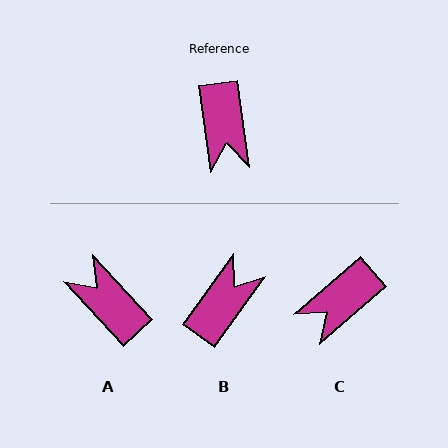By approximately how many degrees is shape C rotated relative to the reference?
Approximately 57 degrees clockwise.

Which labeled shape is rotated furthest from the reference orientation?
A, about 145 degrees away.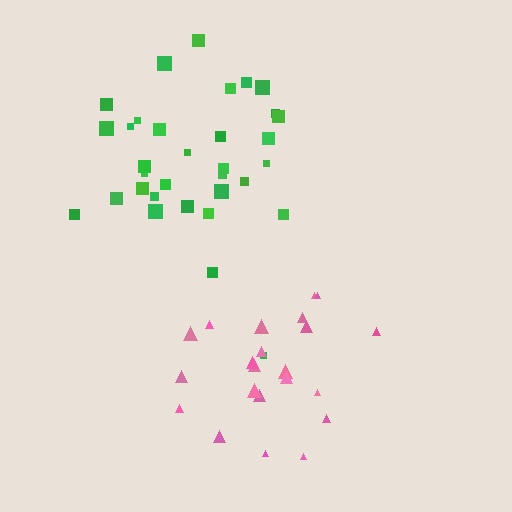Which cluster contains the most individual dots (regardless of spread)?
Green (33).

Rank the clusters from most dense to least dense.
pink, green.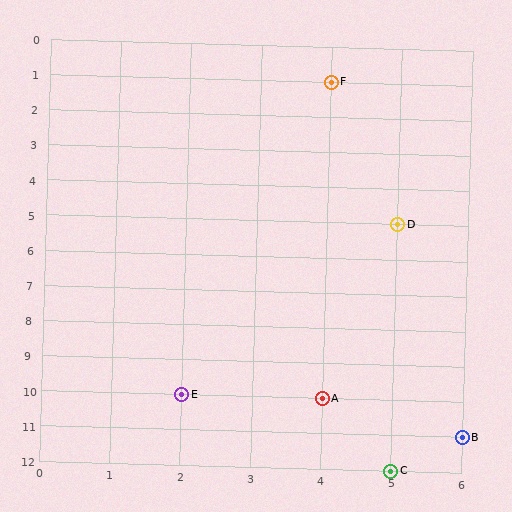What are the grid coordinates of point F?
Point F is at grid coordinates (4, 1).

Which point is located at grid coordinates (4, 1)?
Point F is at (4, 1).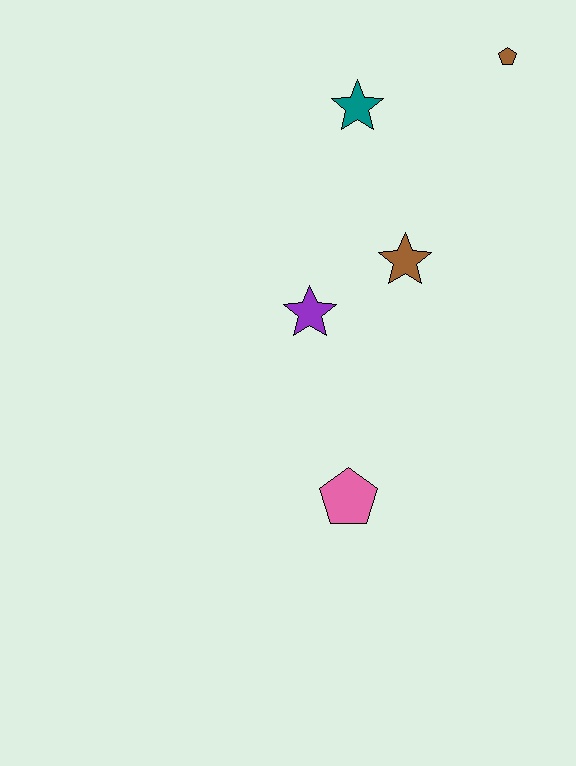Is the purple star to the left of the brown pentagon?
Yes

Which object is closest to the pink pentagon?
The purple star is closest to the pink pentagon.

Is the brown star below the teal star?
Yes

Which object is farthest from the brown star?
The pink pentagon is farthest from the brown star.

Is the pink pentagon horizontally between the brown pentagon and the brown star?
No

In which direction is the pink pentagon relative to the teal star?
The pink pentagon is below the teal star.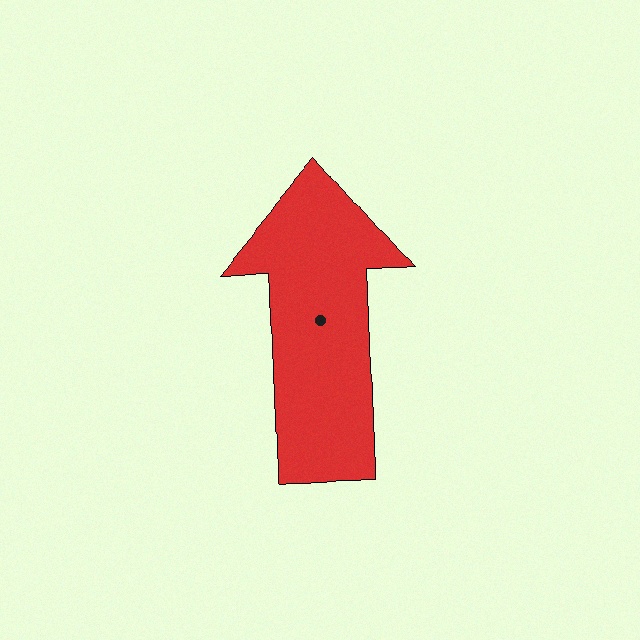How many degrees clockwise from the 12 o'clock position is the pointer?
Approximately 360 degrees.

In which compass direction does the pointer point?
North.